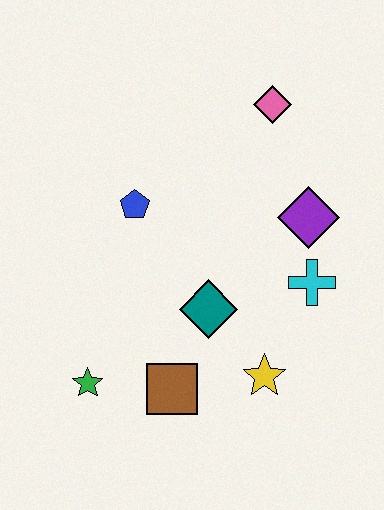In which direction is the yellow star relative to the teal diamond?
The yellow star is below the teal diamond.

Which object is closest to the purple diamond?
The cyan cross is closest to the purple diamond.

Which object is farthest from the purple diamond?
The green star is farthest from the purple diamond.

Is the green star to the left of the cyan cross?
Yes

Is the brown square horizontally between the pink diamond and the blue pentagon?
Yes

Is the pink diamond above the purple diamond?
Yes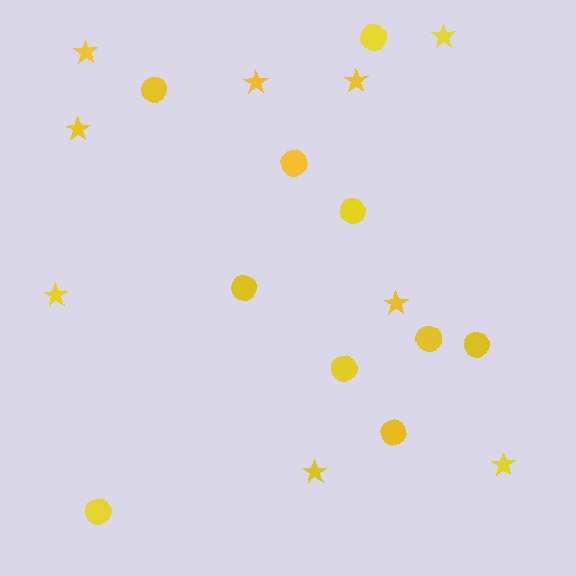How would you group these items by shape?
There are 2 groups: one group of circles (10) and one group of stars (9).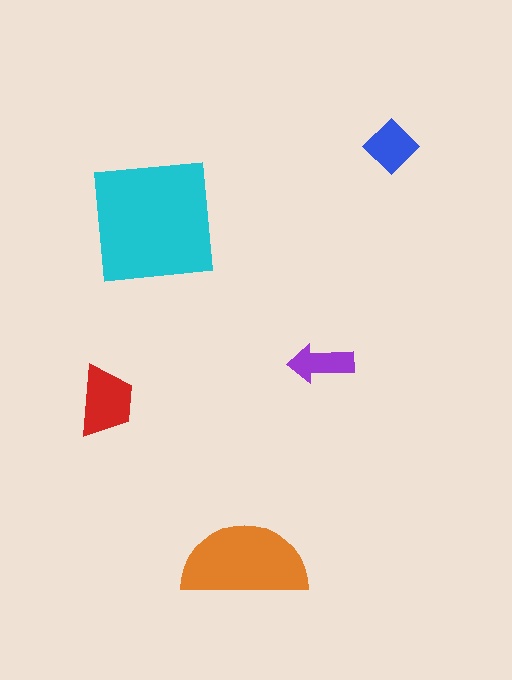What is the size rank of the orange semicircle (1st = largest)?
2nd.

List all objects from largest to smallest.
The cyan square, the orange semicircle, the red trapezoid, the blue diamond, the purple arrow.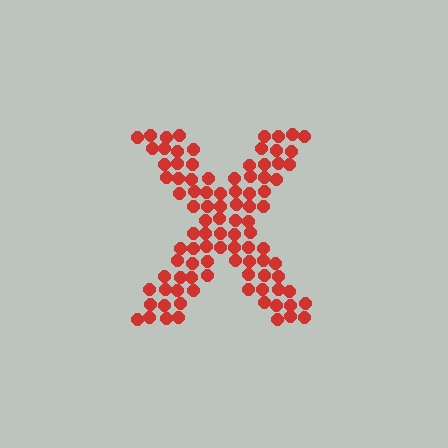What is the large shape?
The large shape is the letter X.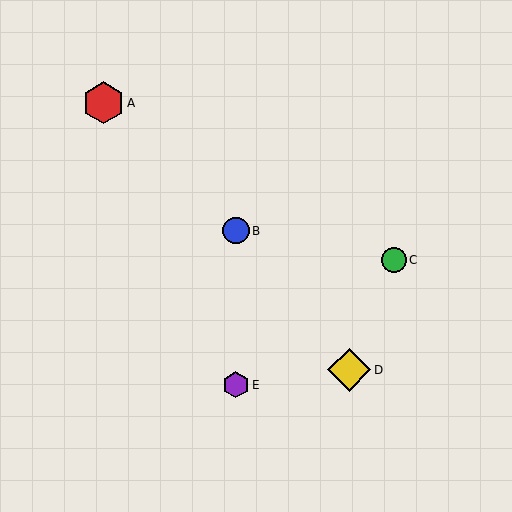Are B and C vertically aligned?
No, B is at x≈236 and C is at x≈394.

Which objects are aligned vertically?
Objects B, E are aligned vertically.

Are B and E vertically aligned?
Yes, both are at x≈236.